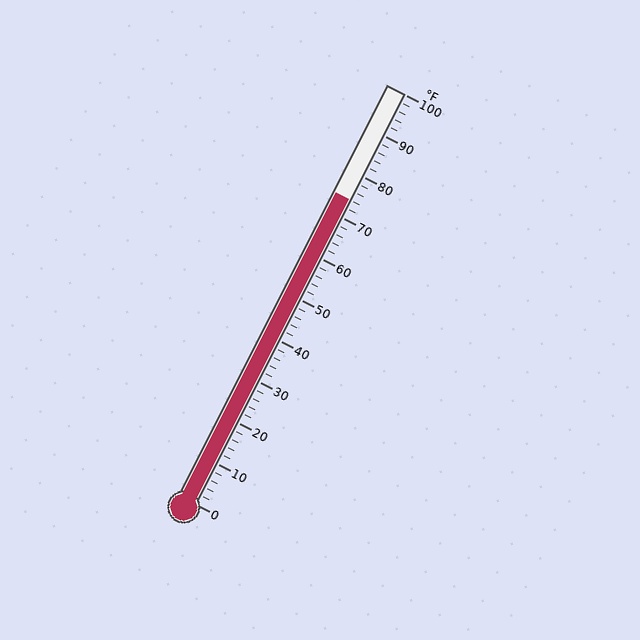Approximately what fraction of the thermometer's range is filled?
The thermometer is filled to approximately 75% of its range.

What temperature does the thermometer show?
The thermometer shows approximately 74°F.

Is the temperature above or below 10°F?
The temperature is above 10°F.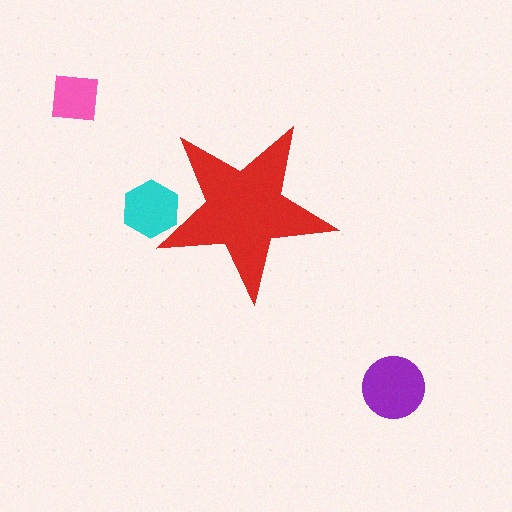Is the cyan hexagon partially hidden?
Yes, the cyan hexagon is partially hidden behind the red star.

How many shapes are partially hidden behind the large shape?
1 shape is partially hidden.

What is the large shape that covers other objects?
A red star.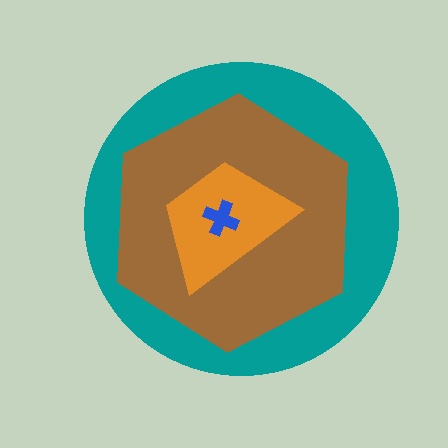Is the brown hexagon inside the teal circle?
Yes.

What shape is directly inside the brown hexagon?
The orange trapezoid.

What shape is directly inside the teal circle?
The brown hexagon.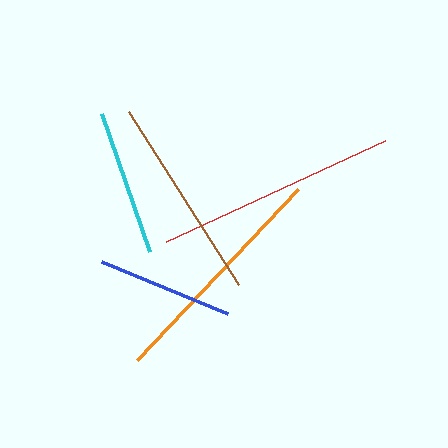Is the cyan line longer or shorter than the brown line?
The brown line is longer than the cyan line.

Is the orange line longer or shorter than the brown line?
The orange line is longer than the brown line.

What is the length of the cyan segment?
The cyan segment is approximately 146 pixels long.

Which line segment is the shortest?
The blue line is the shortest at approximately 135 pixels.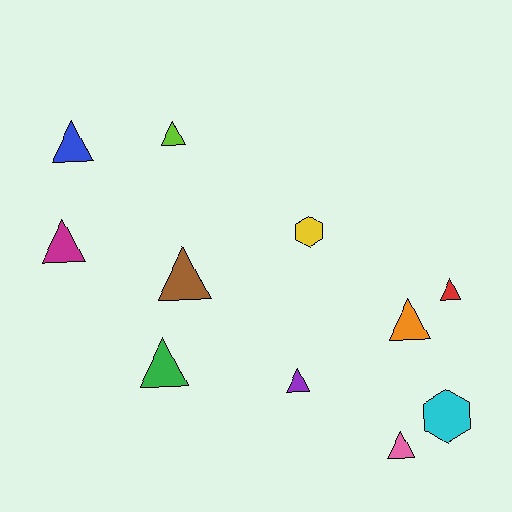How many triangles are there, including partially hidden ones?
There are 9 triangles.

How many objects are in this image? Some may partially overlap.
There are 11 objects.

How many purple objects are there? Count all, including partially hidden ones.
There is 1 purple object.